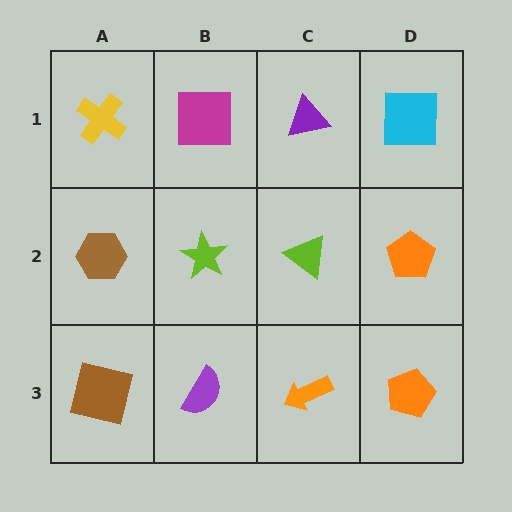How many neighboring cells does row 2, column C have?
4.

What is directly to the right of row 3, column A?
A purple semicircle.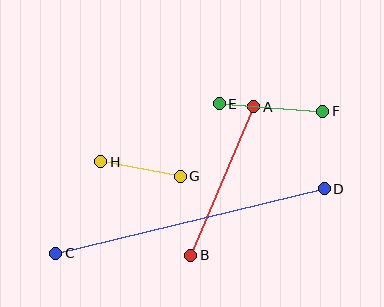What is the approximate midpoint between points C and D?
The midpoint is at approximately (190, 221) pixels.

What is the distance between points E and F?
The distance is approximately 104 pixels.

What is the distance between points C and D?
The distance is approximately 276 pixels.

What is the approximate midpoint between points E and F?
The midpoint is at approximately (271, 108) pixels.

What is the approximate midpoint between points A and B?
The midpoint is at approximately (222, 181) pixels.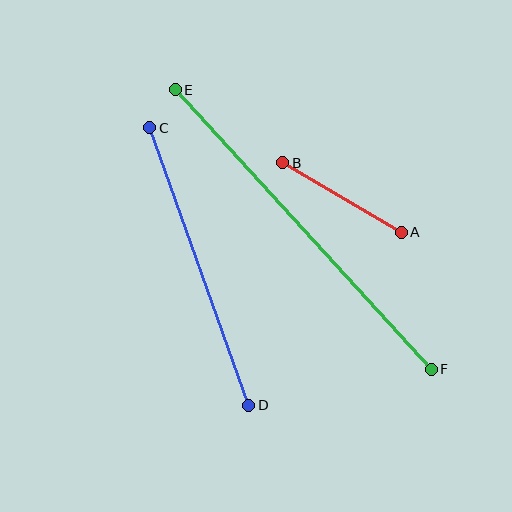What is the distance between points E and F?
The distance is approximately 379 pixels.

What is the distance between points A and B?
The distance is approximately 137 pixels.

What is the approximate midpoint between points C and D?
The midpoint is at approximately (199, 267) pixels.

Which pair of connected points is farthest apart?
Points E and F are farthest apart.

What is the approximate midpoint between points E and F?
The midpoint is at approximately (303, 229) pixels.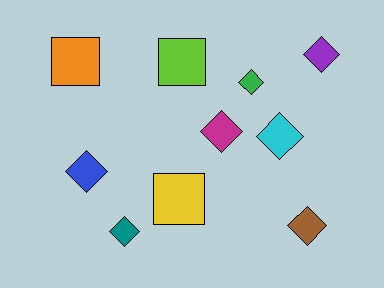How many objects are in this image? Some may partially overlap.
There are 10 objects.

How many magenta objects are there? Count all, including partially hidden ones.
There is 1 magenta object.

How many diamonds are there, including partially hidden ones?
There are 7 diamonds.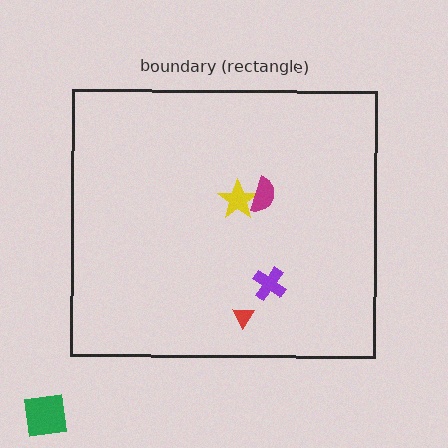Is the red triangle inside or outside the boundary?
Inside.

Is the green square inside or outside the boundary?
Outside.